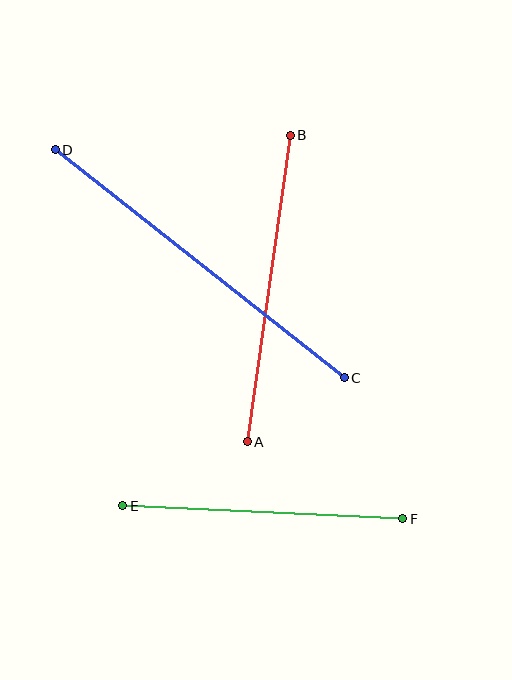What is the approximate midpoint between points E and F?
The midpoint is at approximately (263, 512) pixels.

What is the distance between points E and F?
The distance is approximately 280 pixels.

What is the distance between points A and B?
The distance is approximately 310 pixels.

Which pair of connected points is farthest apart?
Points C and D are farthest apart.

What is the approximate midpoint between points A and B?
The midpoint is at approximately (269, 289) pixels.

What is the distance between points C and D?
The distance is approximately 368 pixels.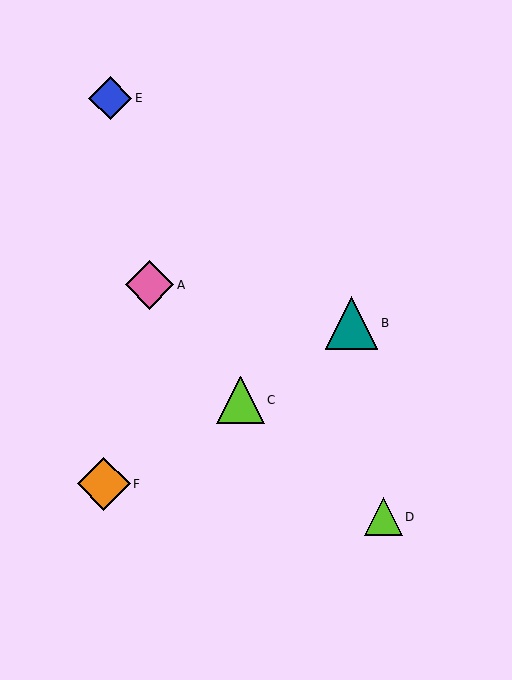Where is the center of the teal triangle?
The center of the teal triangle is at (351, 323).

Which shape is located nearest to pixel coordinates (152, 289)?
The pink diamond (labeled A) at (150, 285) is nearest to that location.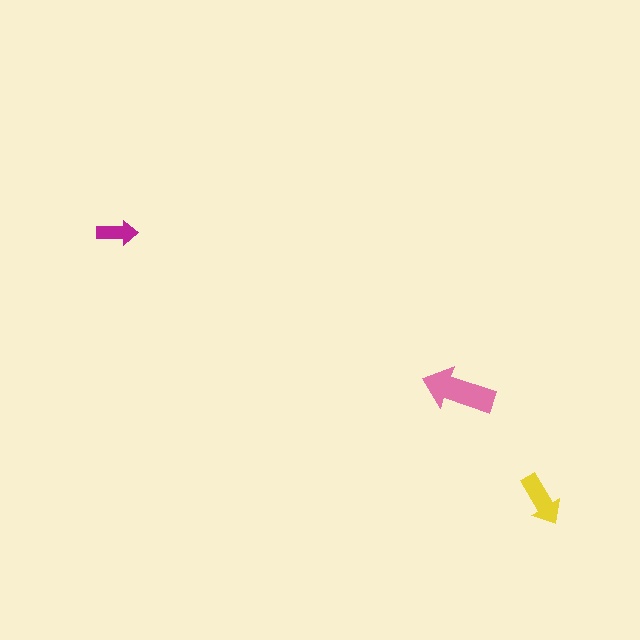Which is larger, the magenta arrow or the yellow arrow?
The yellow one.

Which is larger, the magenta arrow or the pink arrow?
The pink one.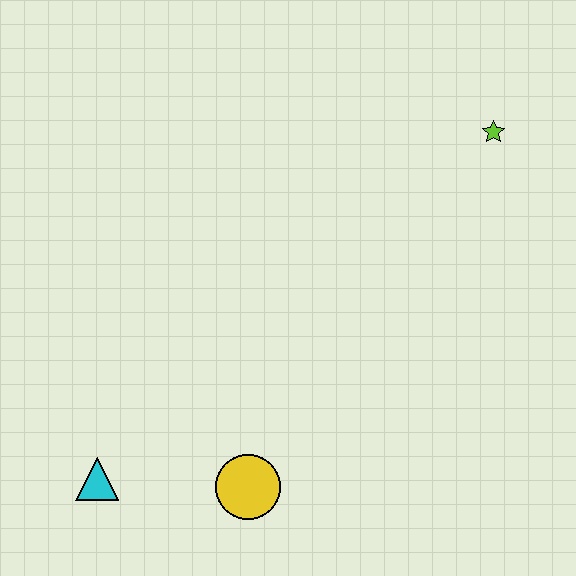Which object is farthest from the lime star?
The cyan triangle is farthest from the lime star.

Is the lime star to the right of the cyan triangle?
Yes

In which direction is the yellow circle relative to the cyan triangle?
The yellow circle is to the right of the cyan triangle.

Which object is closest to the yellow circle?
The cyan triangle is closest to the yellow circle.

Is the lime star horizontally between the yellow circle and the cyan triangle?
No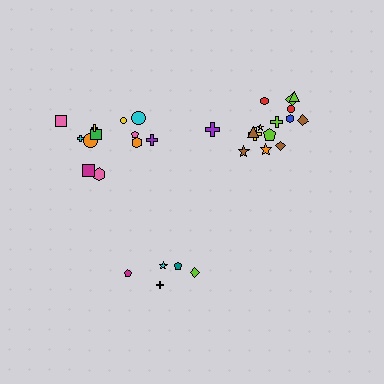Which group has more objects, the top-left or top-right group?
The top-right group.